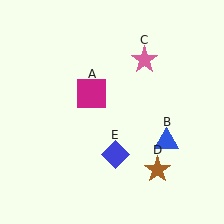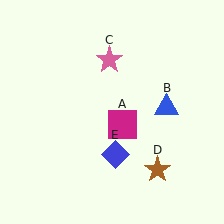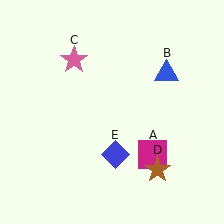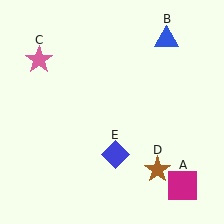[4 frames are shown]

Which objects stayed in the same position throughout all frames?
Brown star (object D) and blue diamond (object E) remained stationary.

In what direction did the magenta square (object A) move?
The magenta square (object A) moved down and to the right.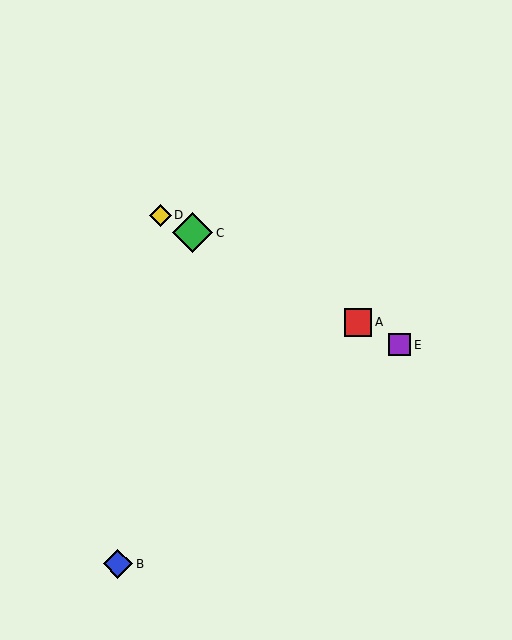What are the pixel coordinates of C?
Object C is at (192, 233).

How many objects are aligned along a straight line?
4 objects (A, C, D, E) are aligned along a straight line.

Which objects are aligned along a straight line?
Objects A, C, D, E are aligned along a straight line.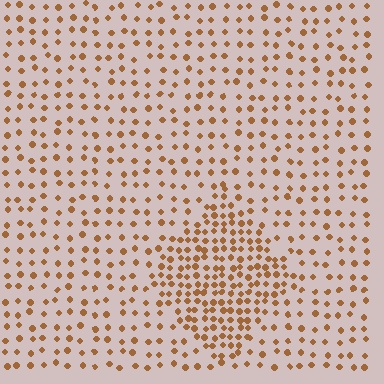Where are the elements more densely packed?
The elements are more densely packed inside the diamond boundary.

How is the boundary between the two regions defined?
The boundary is defined by a change in element density (approximately 2.1x ratio). All elements are the same color, size, and shape.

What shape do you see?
I see a diamond.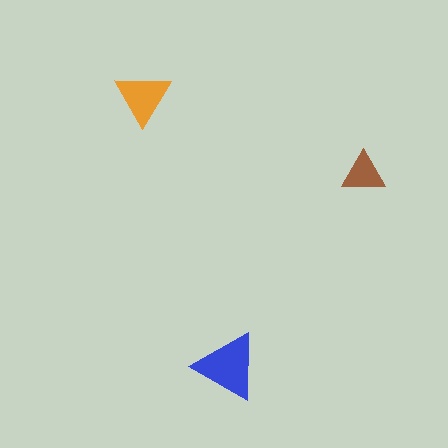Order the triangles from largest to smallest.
the blue one, the orange one, the brown one.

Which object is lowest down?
The blue triangle is bottommost.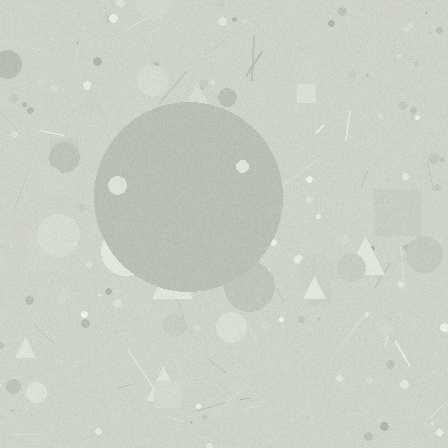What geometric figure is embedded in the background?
A circle is embedded in the background.